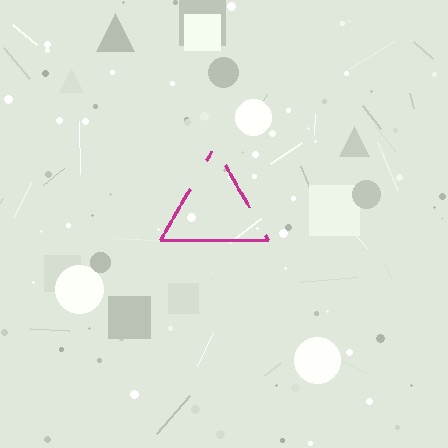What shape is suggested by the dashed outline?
The dashed outline suggests a triangle.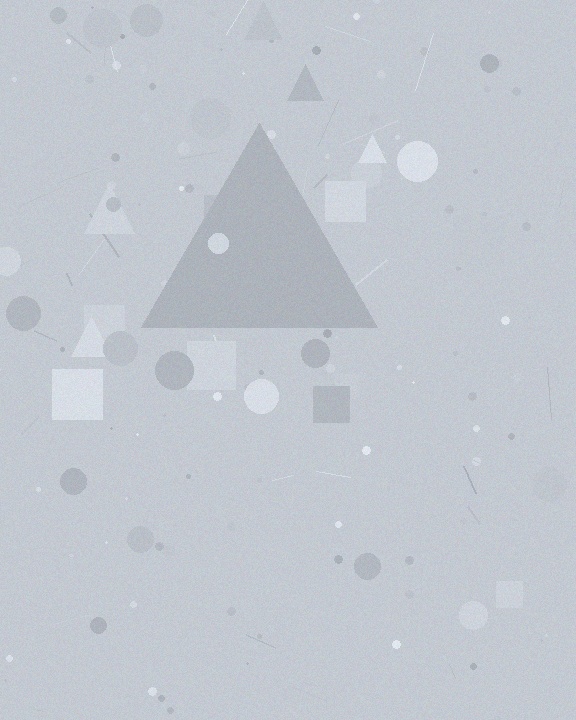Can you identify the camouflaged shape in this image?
The camouflaged shape is a triangle.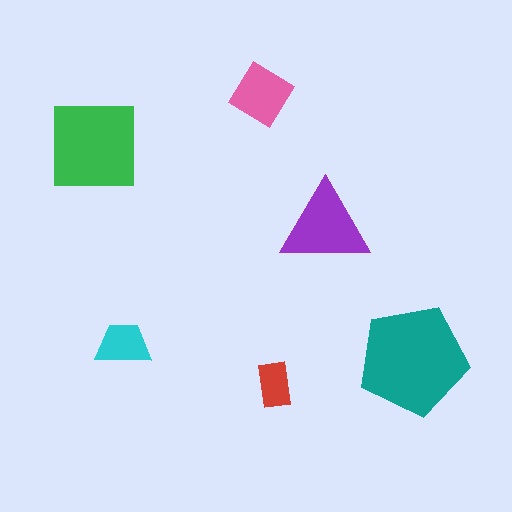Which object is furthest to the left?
The green square is leftmost.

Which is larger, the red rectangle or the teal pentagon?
The teal pentagon.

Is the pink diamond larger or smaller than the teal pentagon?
Smaller.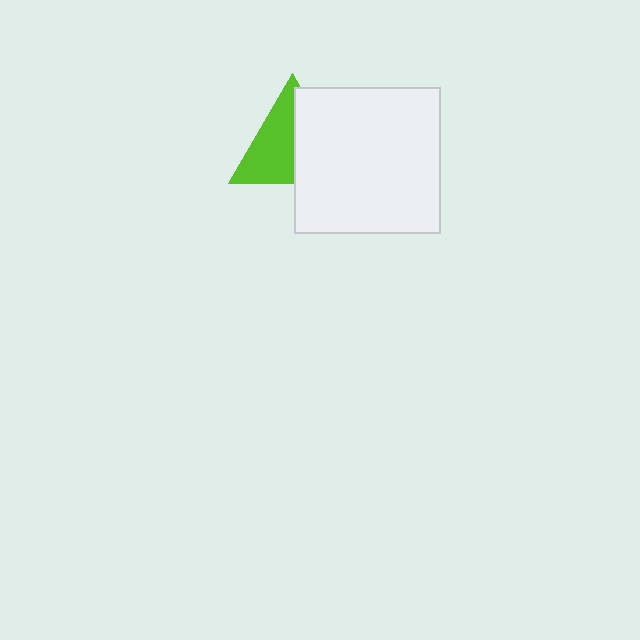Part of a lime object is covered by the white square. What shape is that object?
It is a triangle.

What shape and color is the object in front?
The object in front is a white square.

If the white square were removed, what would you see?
You would see the complete lime triangle.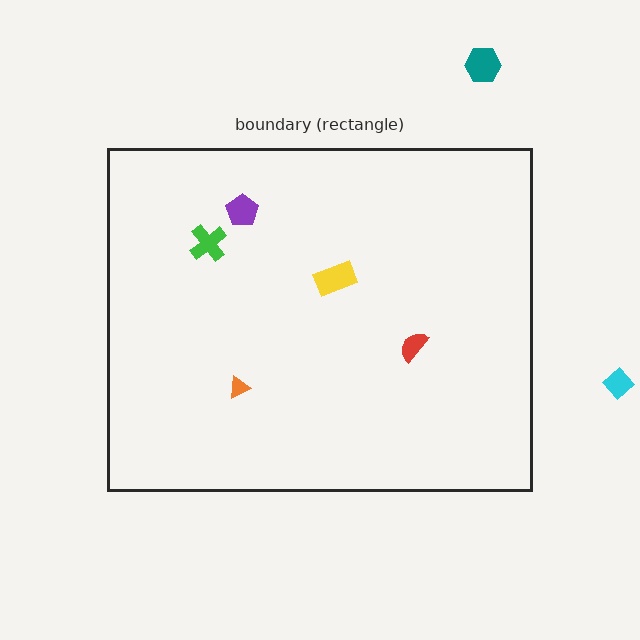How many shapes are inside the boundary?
5 inside, 2 outside.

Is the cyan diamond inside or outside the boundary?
Outside.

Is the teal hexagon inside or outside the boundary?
Outside.